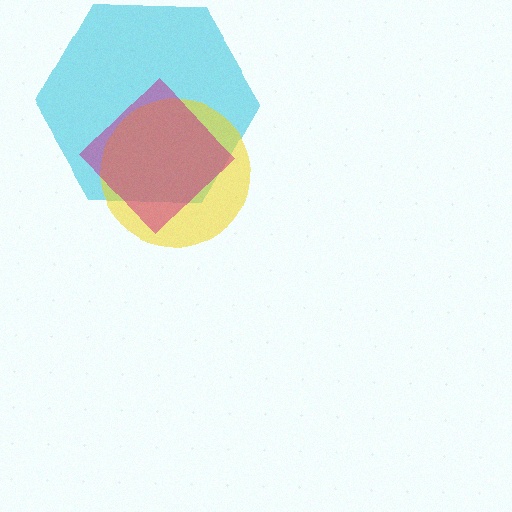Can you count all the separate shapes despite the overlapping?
Yes, there are 3 separate shapes.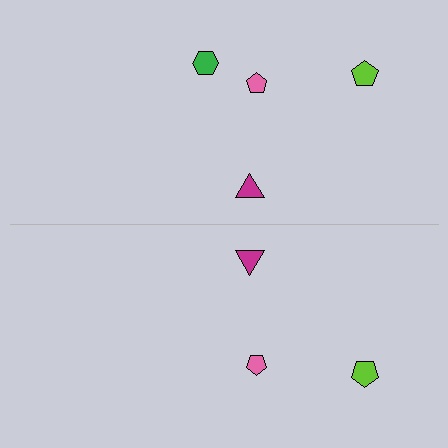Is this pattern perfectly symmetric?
No, the pattern is not perfectly symmetric. A green hexagon is missing from the bottom side.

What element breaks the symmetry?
A green hexagon is missing from the bottom side.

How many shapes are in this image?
There are 7 shapes in this image.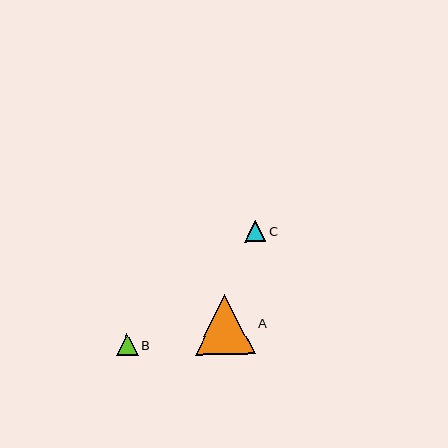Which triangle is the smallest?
Triangle C is the smallest with a size of approximately 21 pixels.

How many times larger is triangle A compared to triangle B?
Triangle A is approximately 2.7 times the size of triangle B.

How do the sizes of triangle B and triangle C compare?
Triangle B and triangle C are approximately the same size.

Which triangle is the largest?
Triangle A is the largest with a size of approximately 60 pixels.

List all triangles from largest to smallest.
From largest to smallest: A, B, C.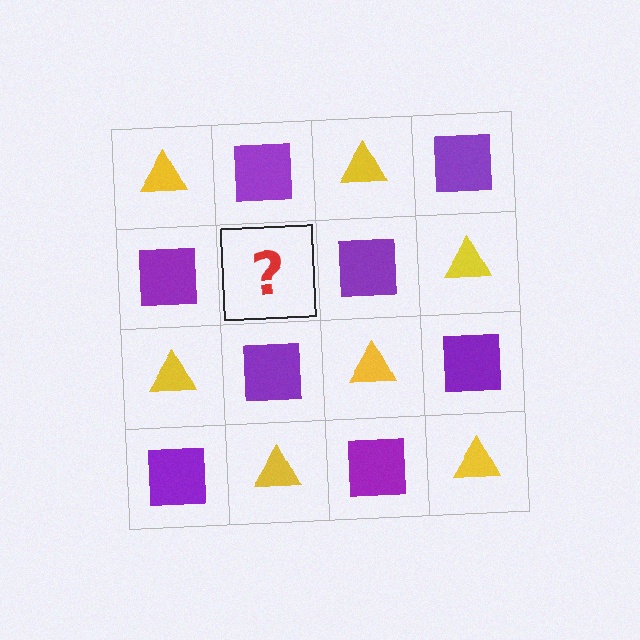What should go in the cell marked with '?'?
The missing cell should contain a yellow triangle.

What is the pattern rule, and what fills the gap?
The rule is that it alternates yellow triangle and purple square in a checkerboard pattern. The gap should be filled with a yellow triangle.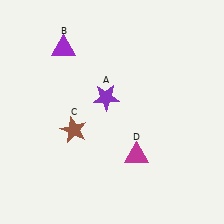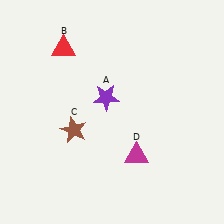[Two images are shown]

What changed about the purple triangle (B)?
In Image 1, B is purple. In Image 2, it changed to red.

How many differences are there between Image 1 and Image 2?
There is 1 difference between the two images.